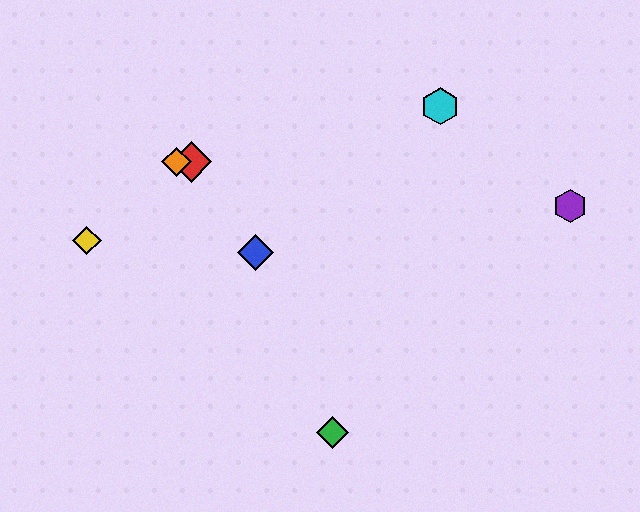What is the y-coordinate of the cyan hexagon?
The cyan hexagon is at y≈107.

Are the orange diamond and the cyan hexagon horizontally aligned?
No, the orange diamond is at y≈162 and the cyan hexagon is at y≈107.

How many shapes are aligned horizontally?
2 shapes (the red diamond, the orange diamond) are aligned horizontally.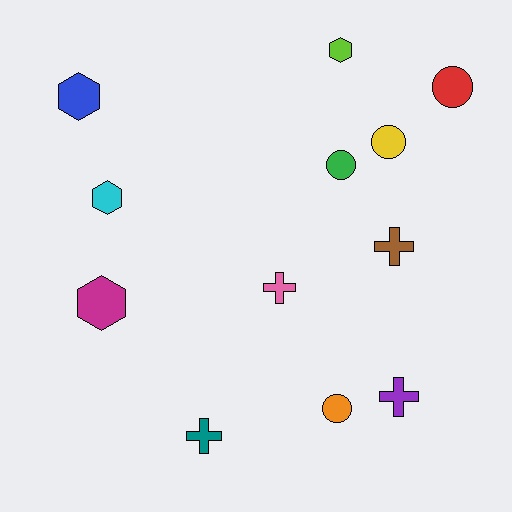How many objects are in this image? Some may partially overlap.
There are 12 objects.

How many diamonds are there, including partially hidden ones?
There are no diamonds.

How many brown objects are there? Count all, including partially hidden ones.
There is 1 brown object.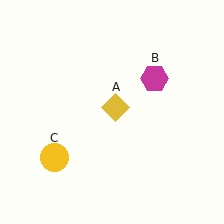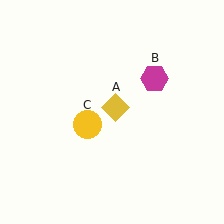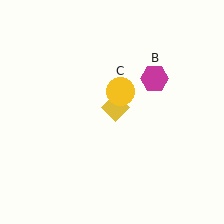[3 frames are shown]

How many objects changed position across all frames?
1 object changed position: yellow circle (object C).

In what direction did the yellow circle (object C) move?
The yellow circle (object C) moved up and to the right.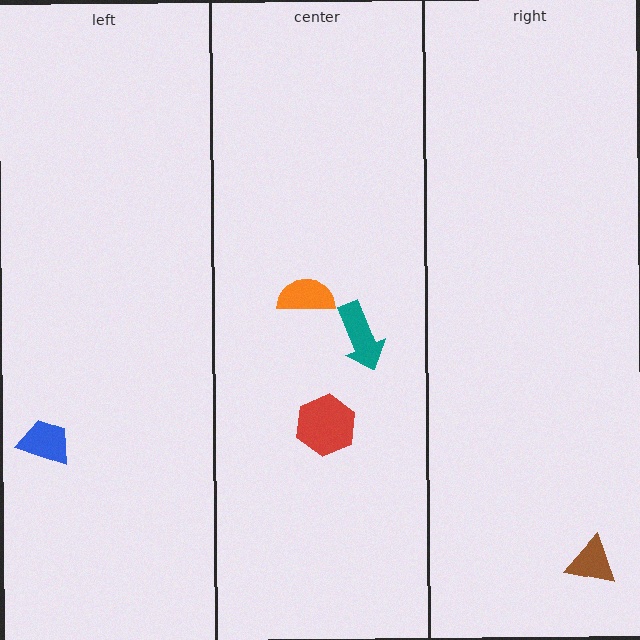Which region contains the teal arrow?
The center region.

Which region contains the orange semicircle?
The center region.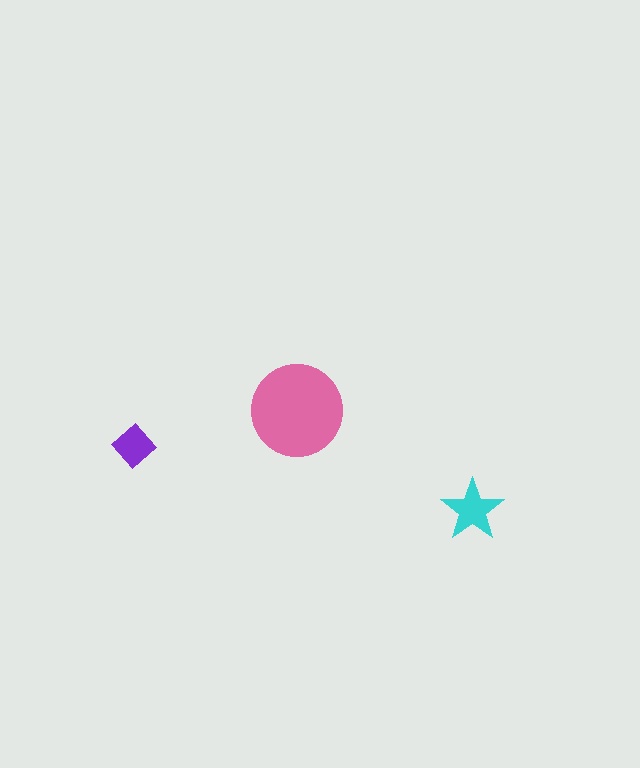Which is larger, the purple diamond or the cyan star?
The cyan star.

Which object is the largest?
The pink circle.